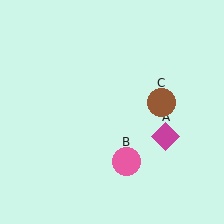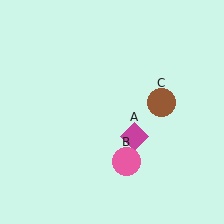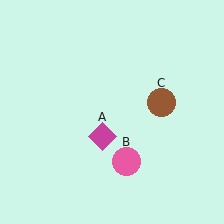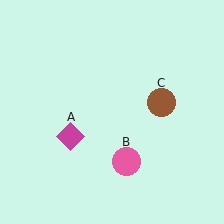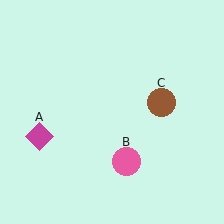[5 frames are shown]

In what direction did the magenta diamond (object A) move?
The magenta diamond (object A) moved left.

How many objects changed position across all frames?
1 object changed position: magenta diamond (object A).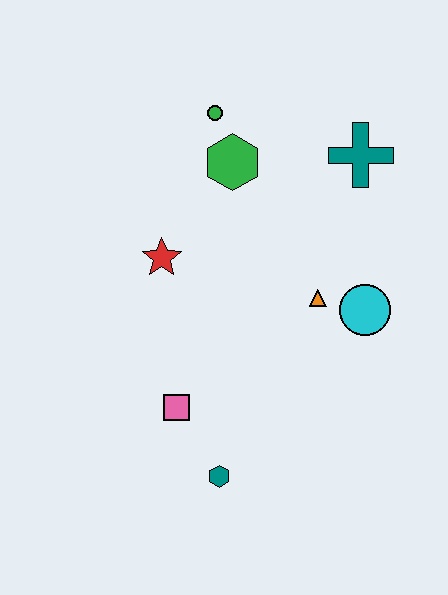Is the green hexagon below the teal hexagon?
No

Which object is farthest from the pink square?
The teal cross is farthest from the pink square.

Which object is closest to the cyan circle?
The orange triangle is closest to the cyan circle.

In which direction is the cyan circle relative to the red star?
The cyan circle is to the right of the red star.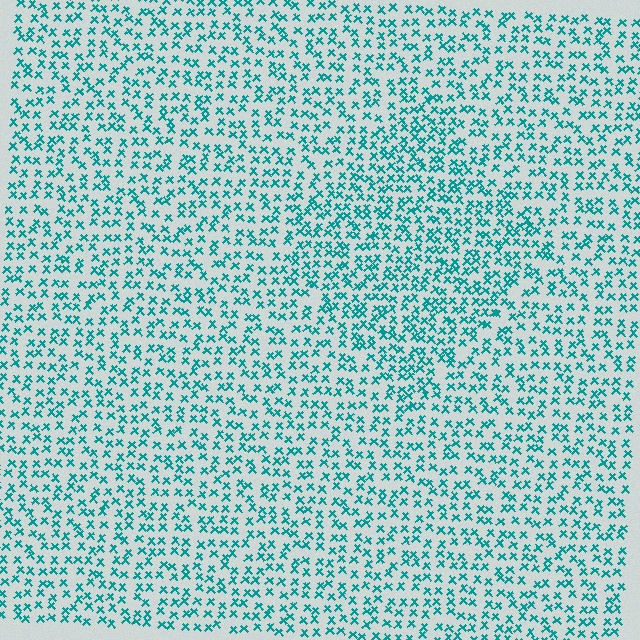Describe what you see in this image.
The image contains small teal elements arranged at two different densities. A diamond-shaped region is visible where the elements are more densely packed than the surrounding area.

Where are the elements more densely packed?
The elements are more densely packed inside the diamond boundary.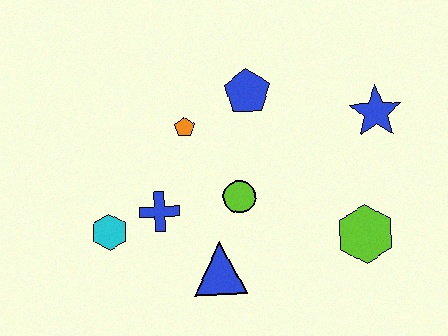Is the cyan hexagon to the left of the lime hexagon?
Yes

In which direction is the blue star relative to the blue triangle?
The blue star is to the right of the blue triangle.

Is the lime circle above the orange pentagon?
No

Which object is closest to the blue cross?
The cyan hexagon is closest to the blue cross.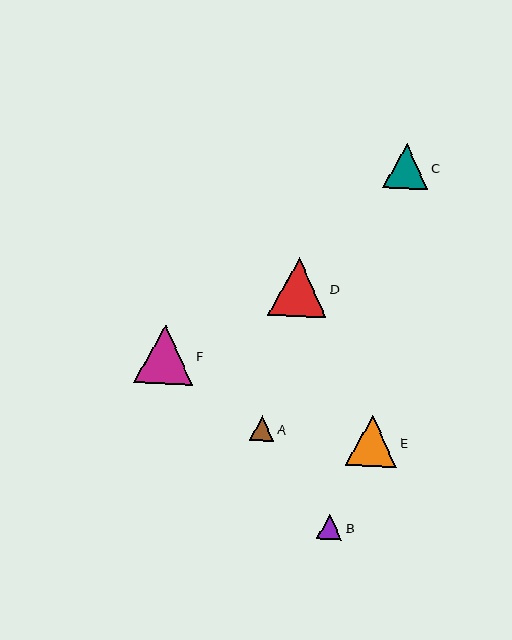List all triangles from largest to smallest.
From largest to smallest: F, D, E, C, B, A.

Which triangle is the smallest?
Triangle A is the smallest with a size of approximately 24 pixels.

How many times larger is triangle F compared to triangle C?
Triangle F is approximately 1.3 times the size of triangle C.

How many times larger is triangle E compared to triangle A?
Triangle E is approximately 2.1 times the size of triangle A.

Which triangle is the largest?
Triangle F is the largest with a size of approximately 59 pixels.